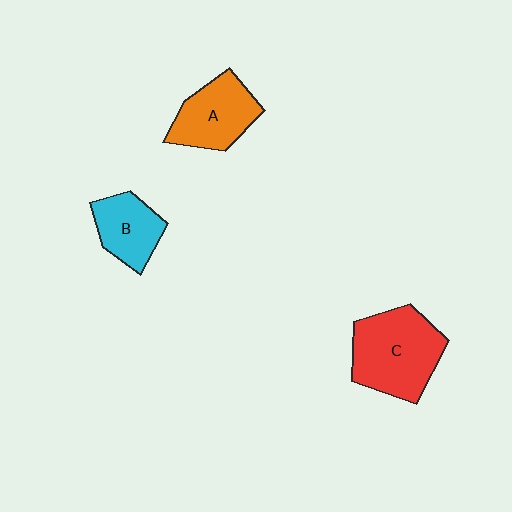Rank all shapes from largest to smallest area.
From largest to smallest: C (red), A (orange), B (cyan).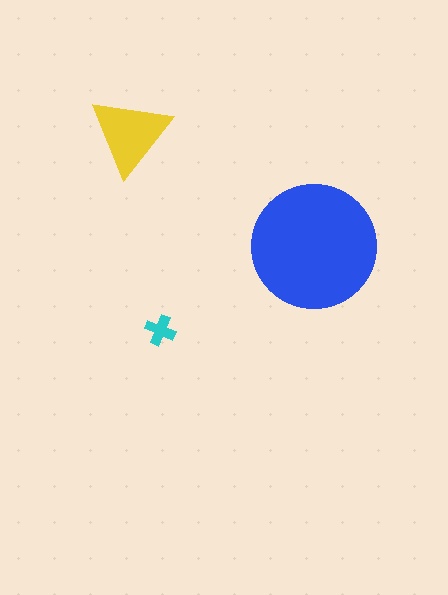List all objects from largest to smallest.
The blue circle, the yellow triangle, the cyan cross.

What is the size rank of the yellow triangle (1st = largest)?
2nd.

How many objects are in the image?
There are 3 objects in the image.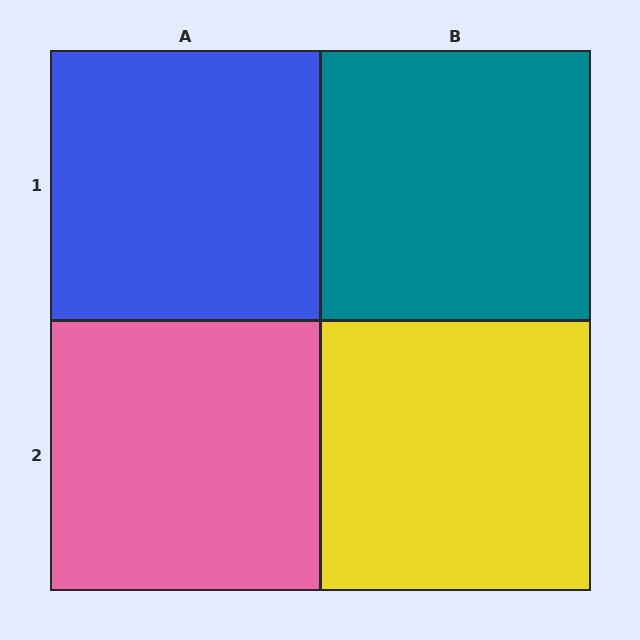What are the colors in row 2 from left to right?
Pink, yellow.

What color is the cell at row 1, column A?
Blue.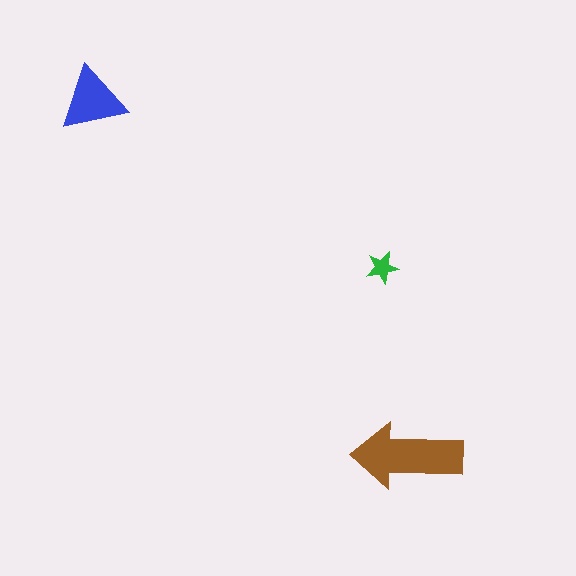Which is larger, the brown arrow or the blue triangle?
The brown arrow.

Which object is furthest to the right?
The brown arrow is rightmost.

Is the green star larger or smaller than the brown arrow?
Smaller.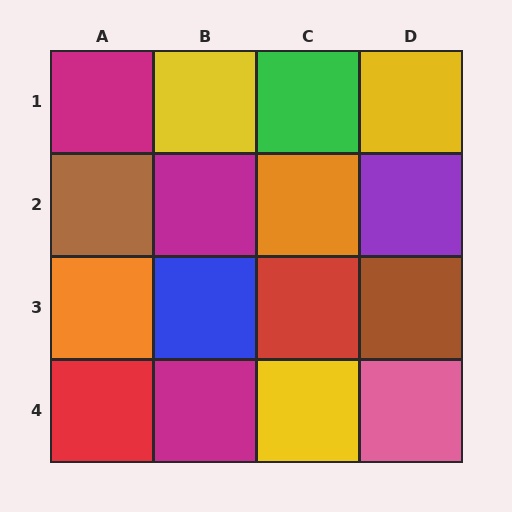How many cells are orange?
2 cells are orange.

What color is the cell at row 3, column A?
Orange.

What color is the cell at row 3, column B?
Blue.